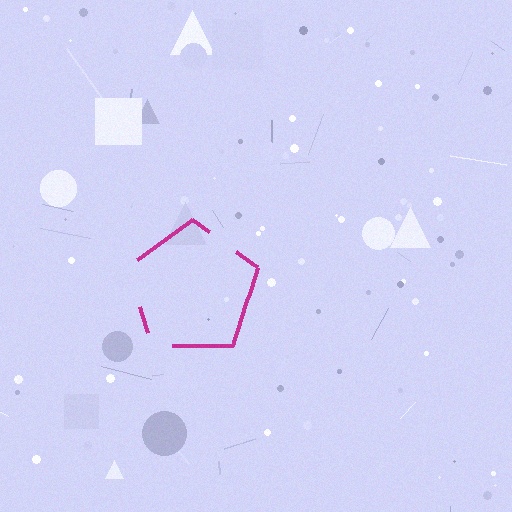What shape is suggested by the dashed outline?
The dashed outline suggests a pentagon.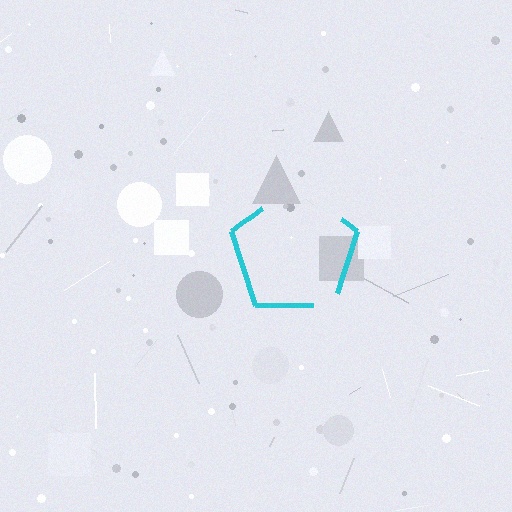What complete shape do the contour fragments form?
The contour fragments form a pentagon.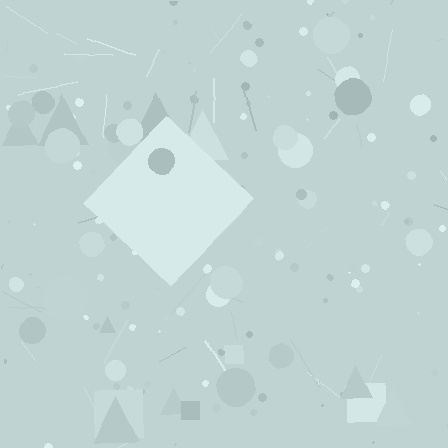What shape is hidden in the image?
A diamond is hidden in the image.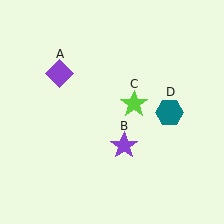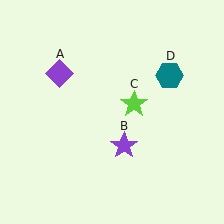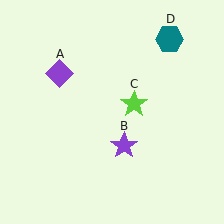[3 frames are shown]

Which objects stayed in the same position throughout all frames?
Purple diamond (object A) and purple star (object B) and lime star (object C) remained stationary.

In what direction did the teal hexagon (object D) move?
The teal hexagon (object D) moved up.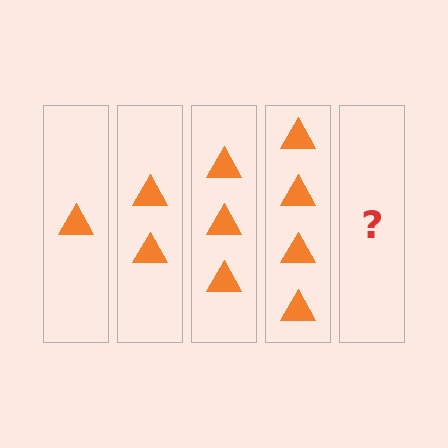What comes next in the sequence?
The next element should be 5 triangles.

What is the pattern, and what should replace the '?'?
The pattern is that each step adds one more triangle. The '?' should be 5 triangles.